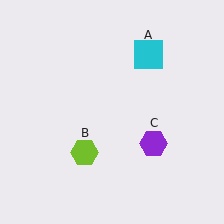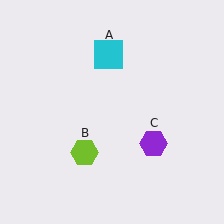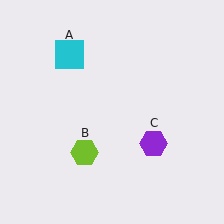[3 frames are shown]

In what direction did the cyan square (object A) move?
The cyan square (object A) moved left.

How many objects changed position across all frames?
1 object changed position: cyan square (object A).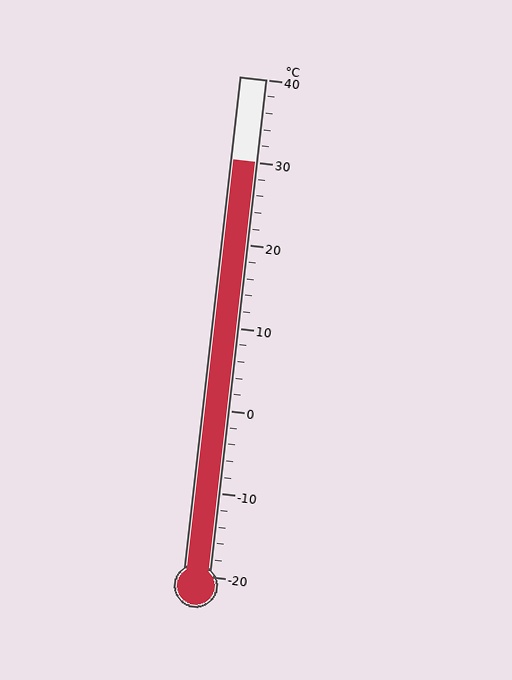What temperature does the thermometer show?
The thermometer shows approximately 30°C.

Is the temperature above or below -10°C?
The temperature is above -10°C.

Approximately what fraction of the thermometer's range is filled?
The thermometer is filled to approximately 85% of its range.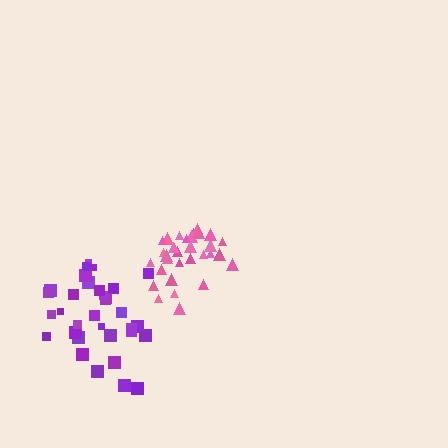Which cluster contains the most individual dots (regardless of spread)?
Purple (33).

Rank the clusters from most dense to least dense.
pink, purple.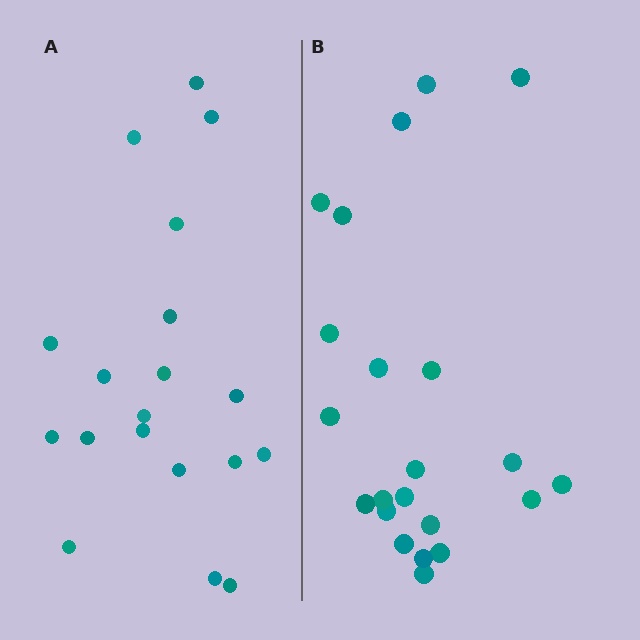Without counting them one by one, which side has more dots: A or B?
Region B (the right region) has more dots.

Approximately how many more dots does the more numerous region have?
Region B has just a few more — roughly 2 or 3 more dots than region A.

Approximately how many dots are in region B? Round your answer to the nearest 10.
About 20 dots. (The exact count is 22, which rounds to 20.)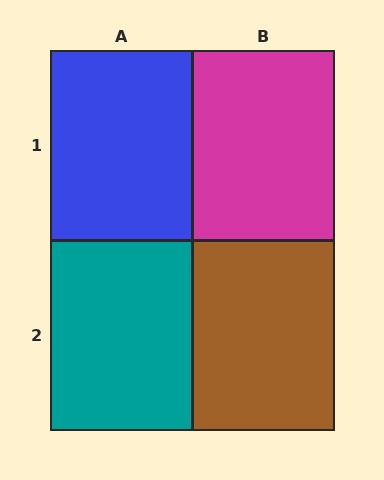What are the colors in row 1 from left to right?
Blue, magenta.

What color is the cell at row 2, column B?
Brown.